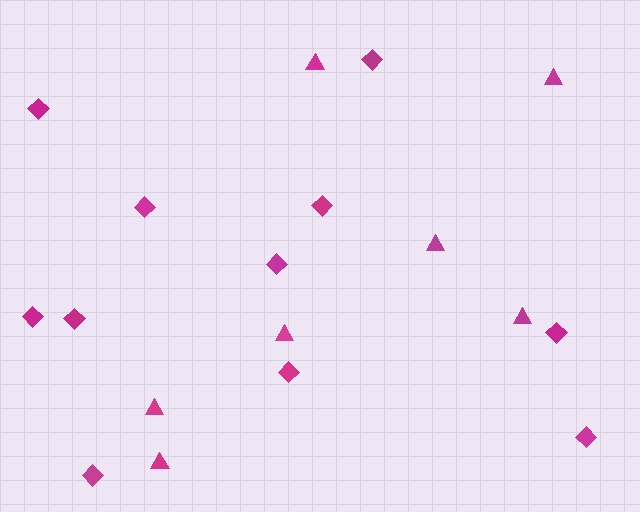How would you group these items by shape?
There are 2 groups: one group of triangles (7) and one group of diamonds (11).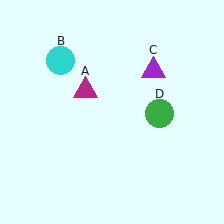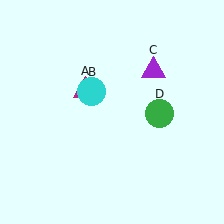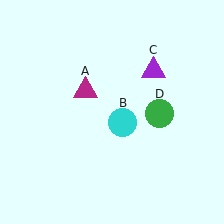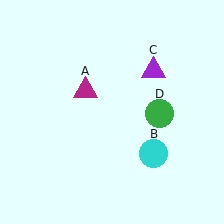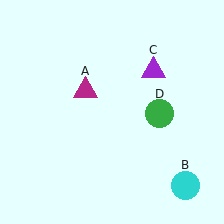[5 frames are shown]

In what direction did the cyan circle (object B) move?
The cyan circle (object B) moved down and to the right.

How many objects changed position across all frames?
1 object changed position: cyan circle (object B).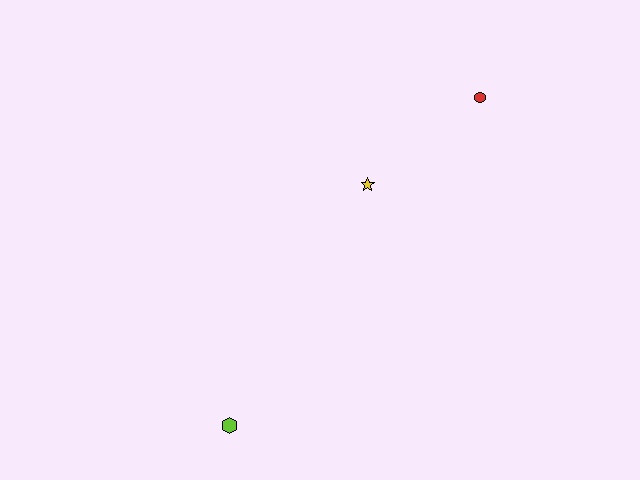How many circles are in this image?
There is 1 circle.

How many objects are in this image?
There are 3 objects.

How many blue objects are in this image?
There are no blue objects.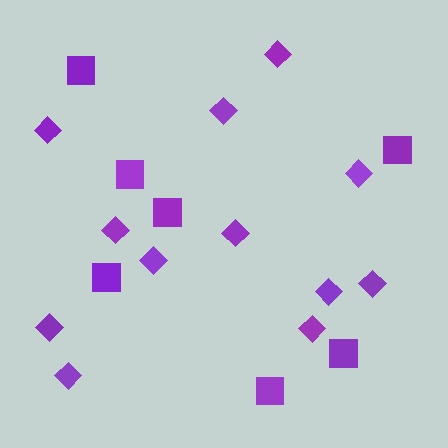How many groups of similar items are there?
There are 2 groups: one group of diamonds (12) and one group of squares (7).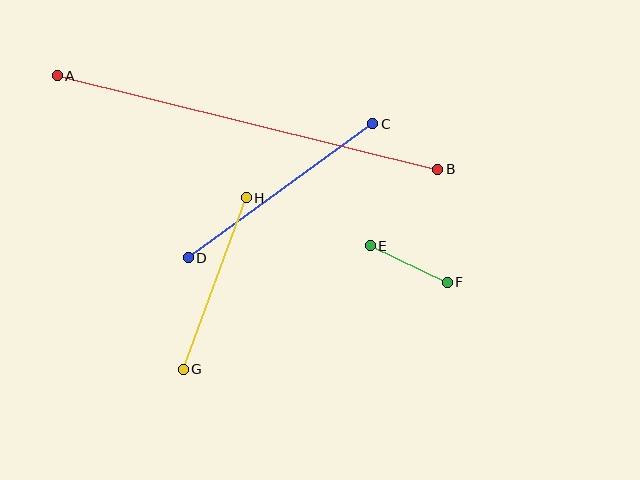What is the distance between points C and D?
The distance is approximately 228 pixels.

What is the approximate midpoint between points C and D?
The midpoint is at approximately (280, 191) pixels.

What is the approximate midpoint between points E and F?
The midpoint is at approximately (409, 264) pixels.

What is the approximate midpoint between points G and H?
The midpoint is at approximately (215, 284) pixels.